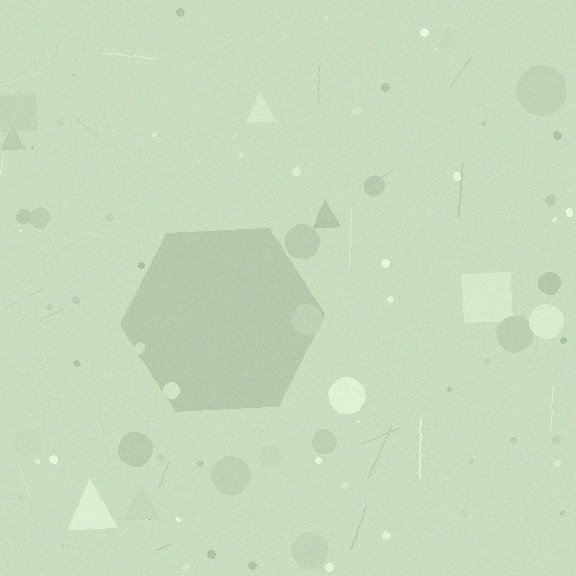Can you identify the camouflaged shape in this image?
The camouflaged shape is a hexagon.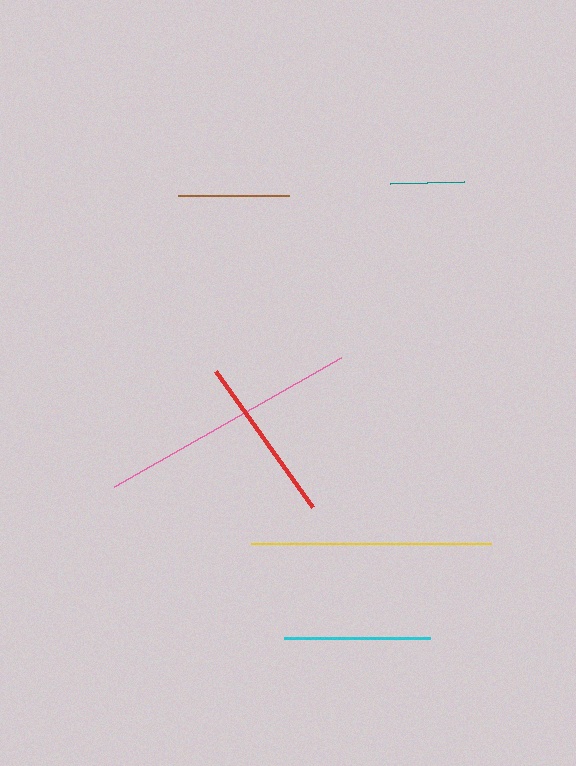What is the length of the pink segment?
The pink segment is approximately 262 pixels long.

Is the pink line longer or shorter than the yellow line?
The pink line is longer than the yellow line.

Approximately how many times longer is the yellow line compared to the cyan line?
The yellow line is approximately 1.6 times the length of the cyan line.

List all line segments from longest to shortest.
From longest to shortest: pink, yellow, red, cyan, brown, teal.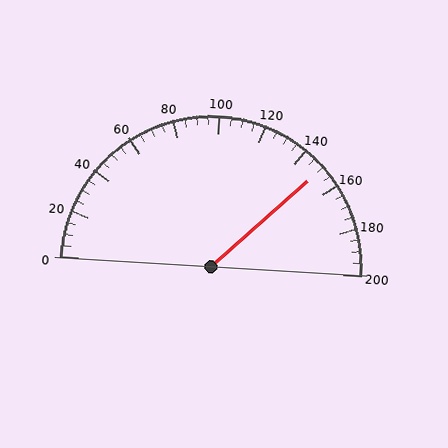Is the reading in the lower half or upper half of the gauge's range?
The reading is in the upper half of the range (0 to 200).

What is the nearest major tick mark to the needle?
The nearest major tick mark is 160.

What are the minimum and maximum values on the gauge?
The gauge ranges from 0 to 200.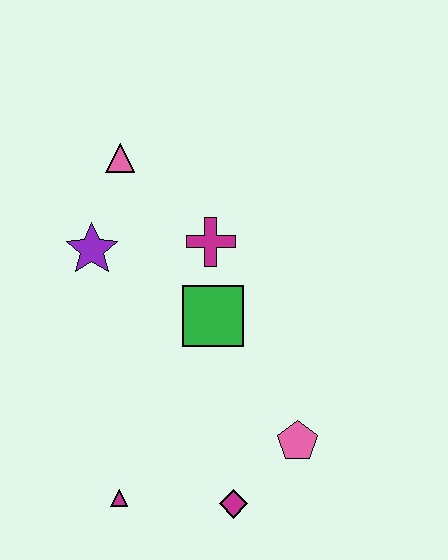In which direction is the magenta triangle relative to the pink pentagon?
The magenta triangle is to the left of the pink pentagon.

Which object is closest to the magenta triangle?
The magenta diamond is closest to the magenta triangle.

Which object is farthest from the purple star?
The magenta diamond is farthest from the purple star.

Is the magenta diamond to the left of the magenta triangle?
No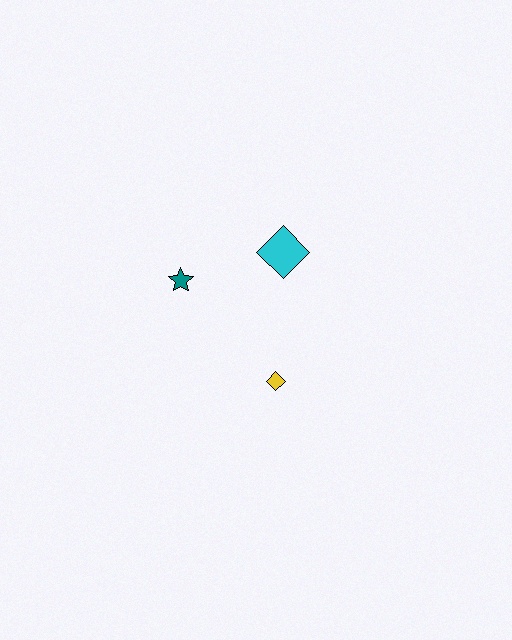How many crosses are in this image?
There are no crosses.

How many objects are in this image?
There are 3 objects.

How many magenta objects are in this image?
There are no magenta objects.